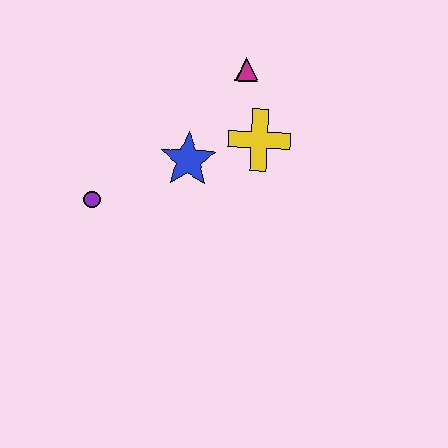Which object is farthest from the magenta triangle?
The purple circle is farthest from the magenta triangle.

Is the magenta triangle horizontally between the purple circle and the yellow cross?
Yes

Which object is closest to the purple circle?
The blue star is closest to the purple circle.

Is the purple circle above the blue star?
No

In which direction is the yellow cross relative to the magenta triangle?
The yellow cross is below the magenta triangle.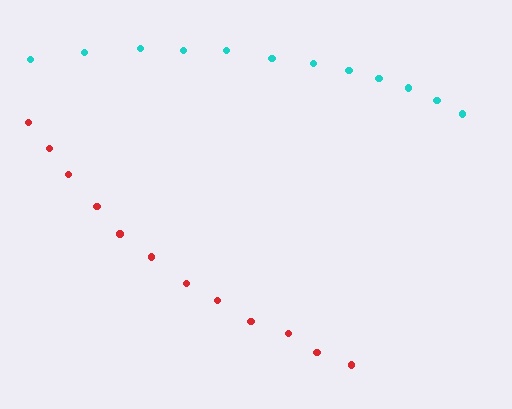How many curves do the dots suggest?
There are 2 distinct paths.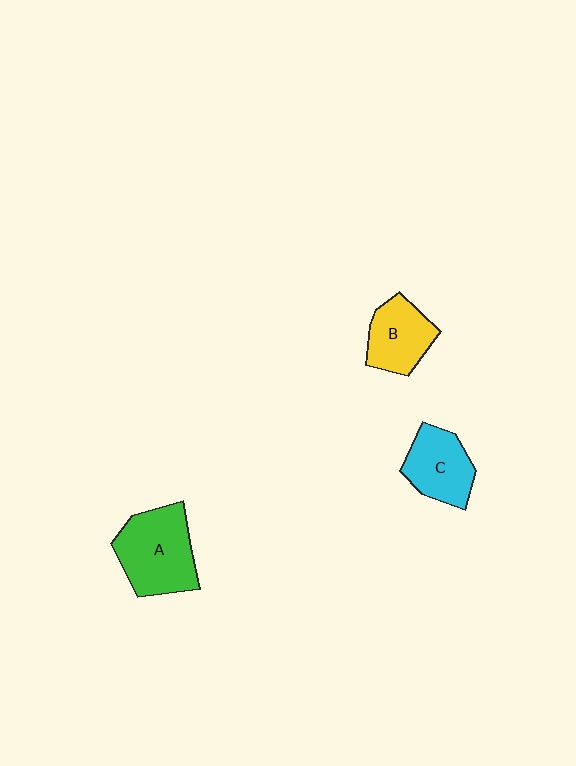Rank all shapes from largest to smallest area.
From largest to smallest: A (green), C (cyan), B (yellow).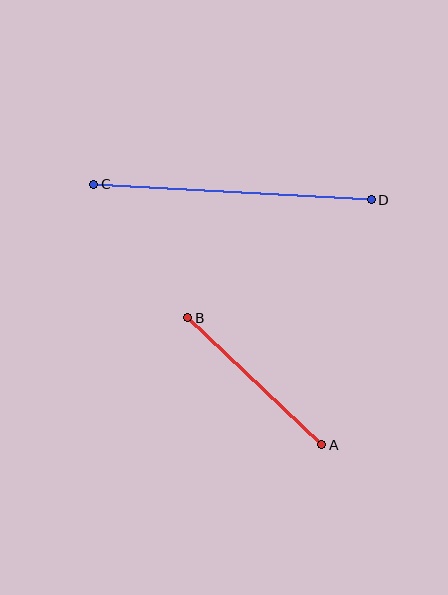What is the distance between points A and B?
The distance is approximately 185 pixels.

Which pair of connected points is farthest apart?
Points C and D are farthest apart.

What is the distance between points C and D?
The distance is approximately 278 pixels.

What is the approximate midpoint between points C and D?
The midpoint is at approximately (233, 192) pixels.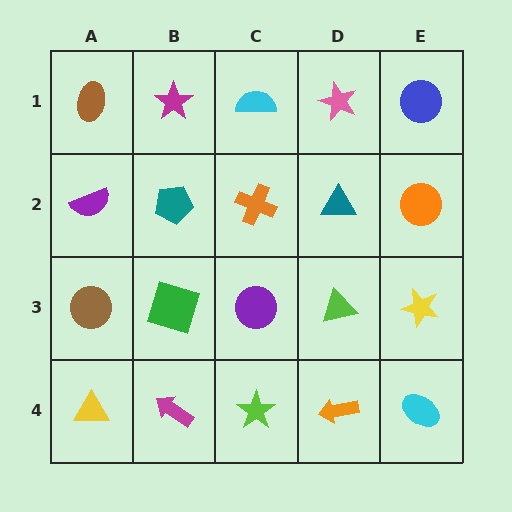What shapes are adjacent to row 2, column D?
A pink star (row 1, column D), a lime triangle (row 3, column D), an orange cross (row 2, column C), an orange circle (row 2, column E).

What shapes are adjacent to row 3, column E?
An orange circle (row 2, column E), a cyan ellipse (row 4, column E), a lime triangle (row 3, column D).